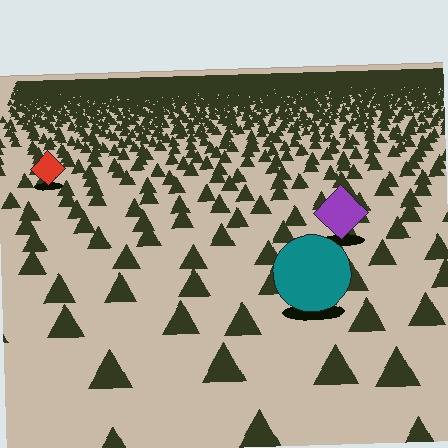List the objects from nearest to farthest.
From nearest to farthest: the teal circle, the purple diamond, the red diamond.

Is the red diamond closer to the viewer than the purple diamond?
No. The purple diamond is closer — you can tell from the texture gradient: the ground texture is coarser near it.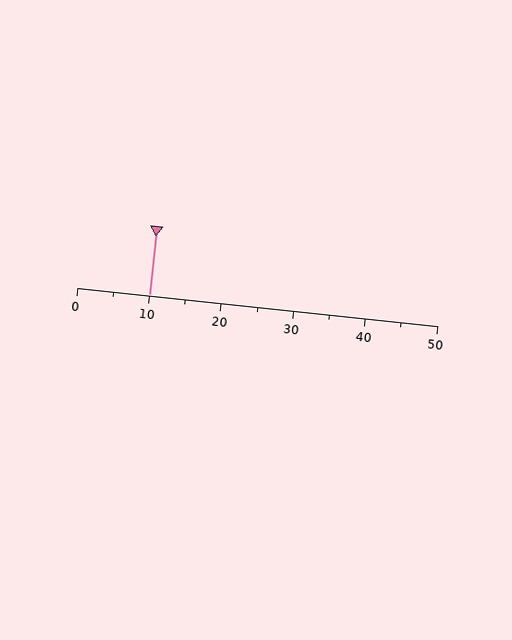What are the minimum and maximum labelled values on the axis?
The axis runs from 0 to 50.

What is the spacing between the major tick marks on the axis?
The major ticks are spaced 10 apart.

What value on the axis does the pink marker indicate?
The marker indicates approximately 10.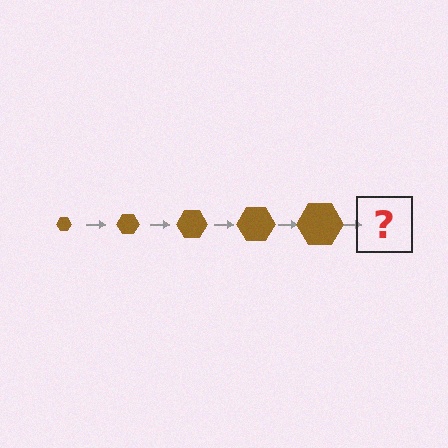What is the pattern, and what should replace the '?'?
The pattern is that the hexagon gets progressively larger each step. The '?' should be a brown hexagon, larger than the previous one.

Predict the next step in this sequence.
The next step is a brown hexagon, larger than the previous one.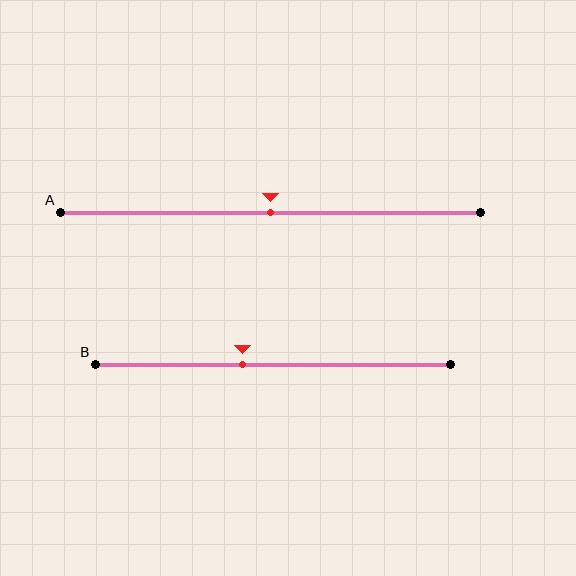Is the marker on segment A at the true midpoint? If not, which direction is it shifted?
Yes, the marker on segment A is at the true midpoint.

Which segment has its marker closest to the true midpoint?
Segment A has its marker closest to the true midpoint.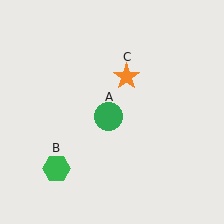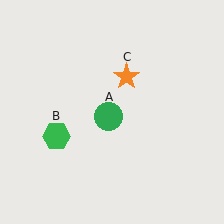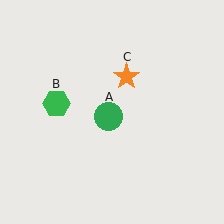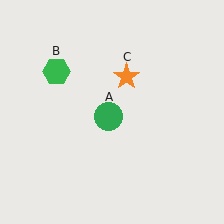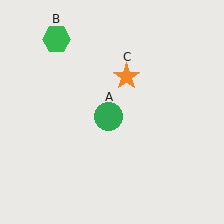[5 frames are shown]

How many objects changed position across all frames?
1 object changed position: green hexagon (object B).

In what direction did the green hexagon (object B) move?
The green hexagon (object B) moved up.